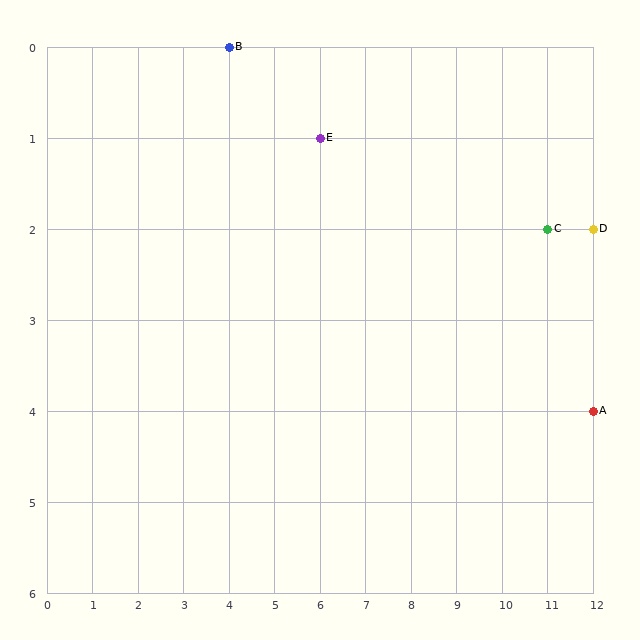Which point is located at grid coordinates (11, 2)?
Point C is at (11, 2).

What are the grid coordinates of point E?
Point E is at grid coordinates (6, 1).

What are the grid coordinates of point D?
Point D is at grid coordinates (12, 2).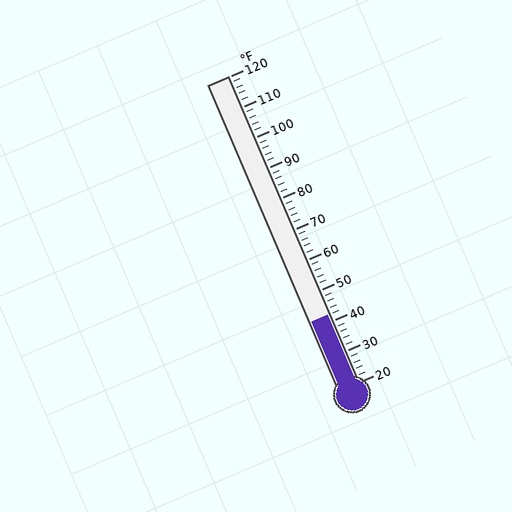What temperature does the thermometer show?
The thermometer shows approximately 42°F.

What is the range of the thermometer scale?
The thermometer scale ranges from 20°F to 120°F.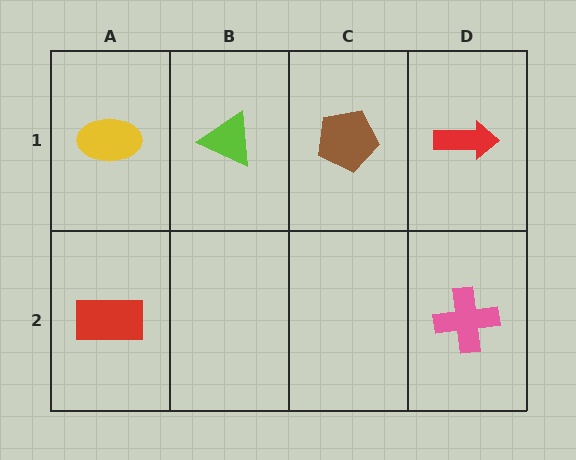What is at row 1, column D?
A red arrow.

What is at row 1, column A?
A yellow ellipse.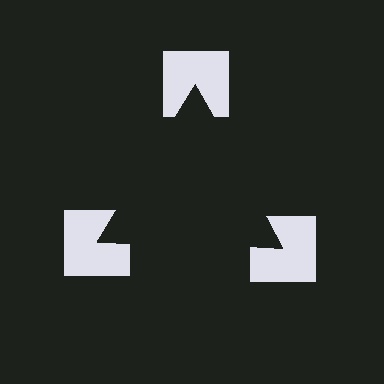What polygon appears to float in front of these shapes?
An illusory triangle — its edges are inferred from the aligned wedge cuts in the notched squares, not physically drawn.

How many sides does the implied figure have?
3 sides.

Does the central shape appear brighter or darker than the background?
It typically appears slightly darker than the background, even though no actual brightness change is drawn.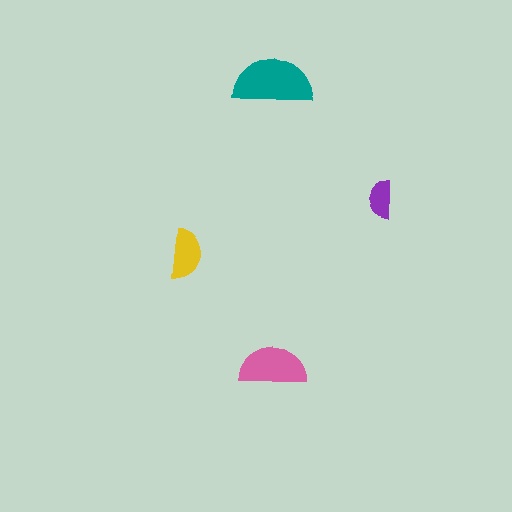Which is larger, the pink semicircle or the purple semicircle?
The pink one.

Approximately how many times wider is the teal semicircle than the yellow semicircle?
About 1.5 times wider.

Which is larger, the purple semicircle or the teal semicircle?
The teal one.